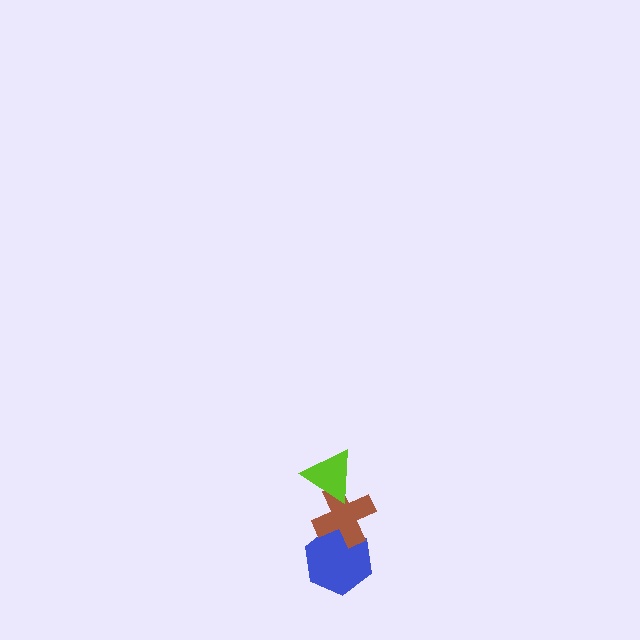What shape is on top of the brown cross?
The lime triangle is on top of the brown cross.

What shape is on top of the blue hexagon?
The brown cross is on top of the blue hexagon.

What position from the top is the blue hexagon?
The blue hexagon is 3rd from the top.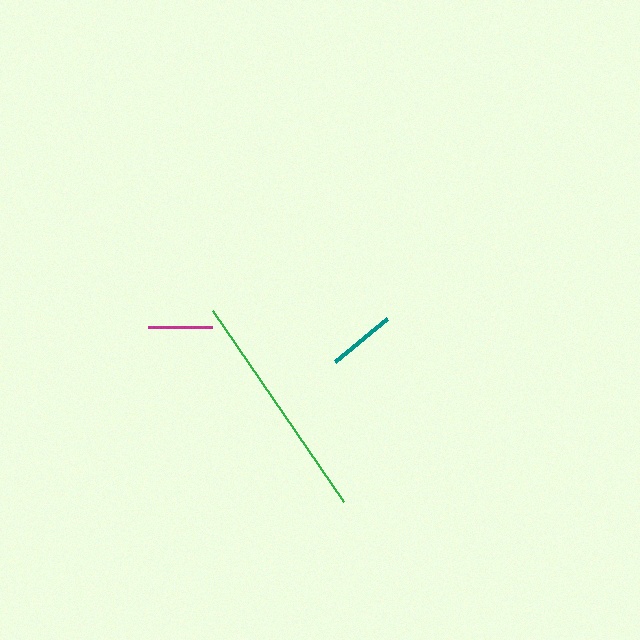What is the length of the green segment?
The green segment is approximately 231 pixels long.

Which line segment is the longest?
The green line is the longest at approximately 231 pixels.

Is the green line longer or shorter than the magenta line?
The green line is longer than the magenta line.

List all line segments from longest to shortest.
From longest to shortest: green, teal, magenta.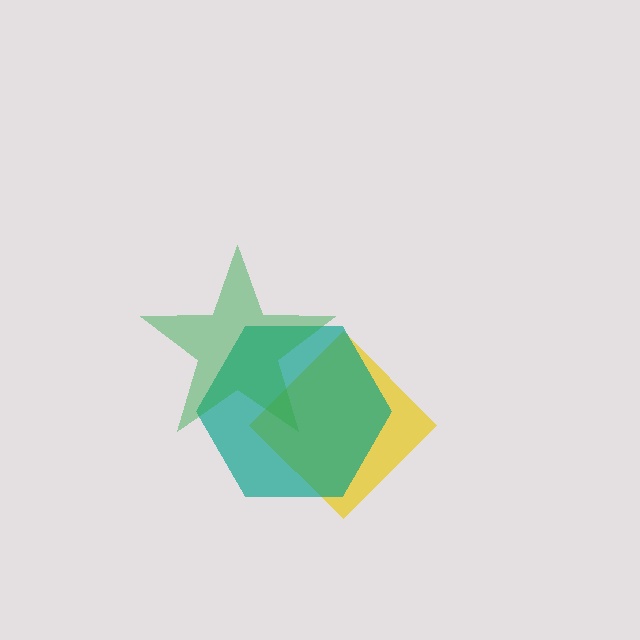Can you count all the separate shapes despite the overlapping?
Yes, there are 3 separate shapes.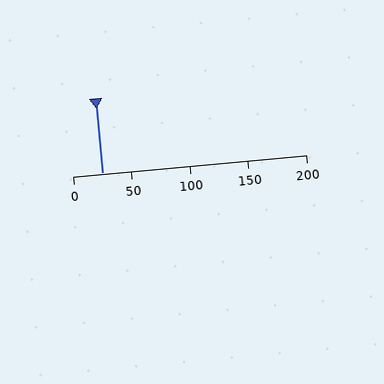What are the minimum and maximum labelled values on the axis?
The axis runs from 0 to 200.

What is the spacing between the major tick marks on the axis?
The major ticks are spaced 50 apart.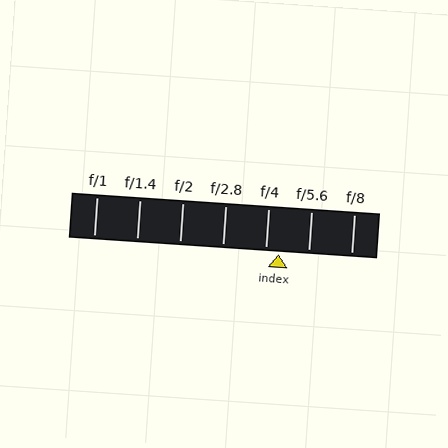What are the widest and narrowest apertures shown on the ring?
The widest aperture shown is f/1 and the narrowest is f/8.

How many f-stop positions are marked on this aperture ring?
There are 7 f-stop positions marked.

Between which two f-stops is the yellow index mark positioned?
The index mark is between f/4 and f/5.6.